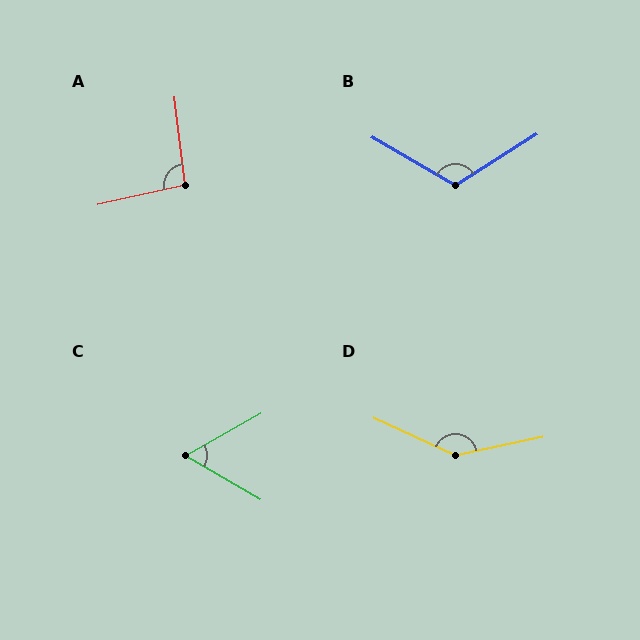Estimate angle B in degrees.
Approximately 117 degrees.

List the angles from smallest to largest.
C (60°), A (96°), B (117°), D (144°).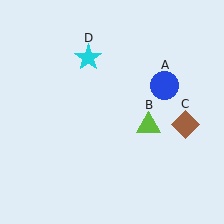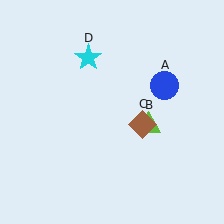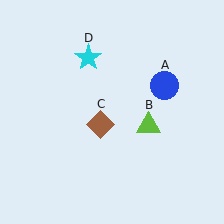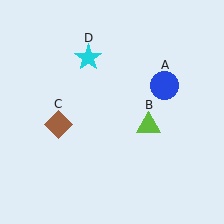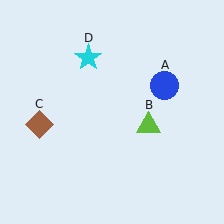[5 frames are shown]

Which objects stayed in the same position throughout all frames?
Blue circle (object A) and lime triangle (object B) and cyan star (object D) remained stationary.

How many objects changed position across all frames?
1 object changed position: brown diamond (object C).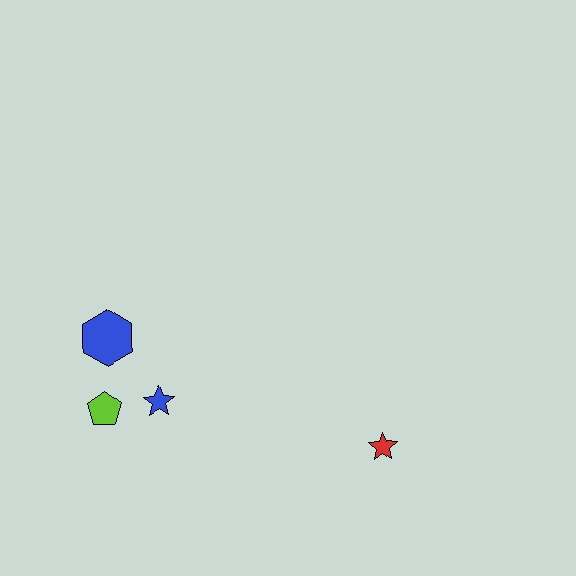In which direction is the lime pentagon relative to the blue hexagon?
The lime pentagon is below the blue hexagon.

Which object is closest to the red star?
The blue star is closest to the red star.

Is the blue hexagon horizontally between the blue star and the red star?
No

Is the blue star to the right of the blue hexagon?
Yes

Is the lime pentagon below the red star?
No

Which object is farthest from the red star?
The blue hexagon is farthest from the red star.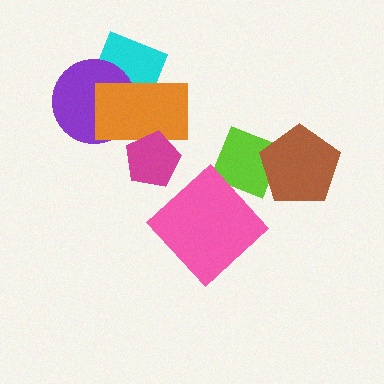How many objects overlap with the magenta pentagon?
1 object overlaps with the magenta pentagon.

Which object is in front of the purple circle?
The orange rectangle is in front of the purple circle.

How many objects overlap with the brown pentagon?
1 object overlaps with the brown pentagon.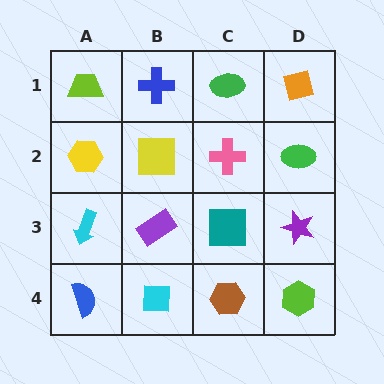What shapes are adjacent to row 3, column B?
A yellow square (row 2, column B), a cyan square (row 4, column B), a cyan arrow (row 3, column A), a teal square (row 3, column C).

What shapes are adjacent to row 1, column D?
A green ellipse (row 2, column D), a green ellipse (row 1, column C).